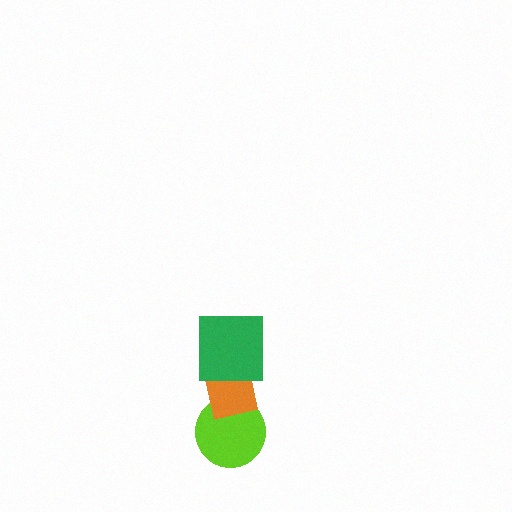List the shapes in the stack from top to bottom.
From top to bottom: the green square, the orange square, the lime circle.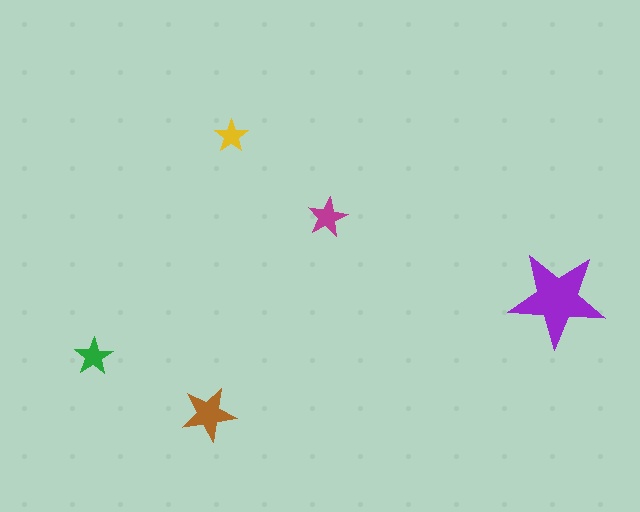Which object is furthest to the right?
The purple star is rightmost.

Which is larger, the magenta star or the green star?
The magenta one.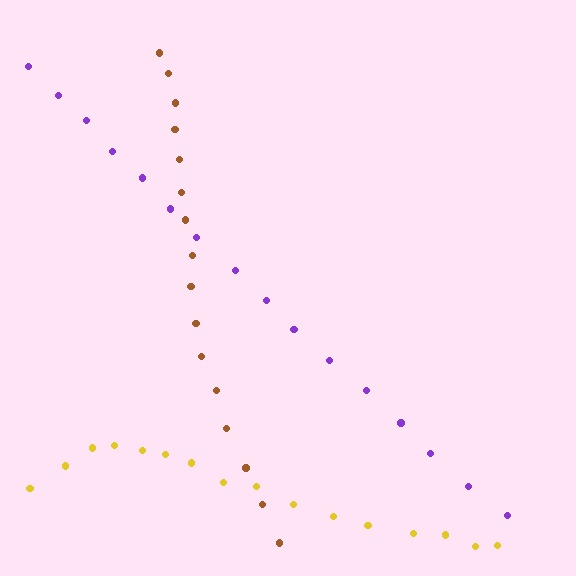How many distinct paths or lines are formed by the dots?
There are 3 distinct paths.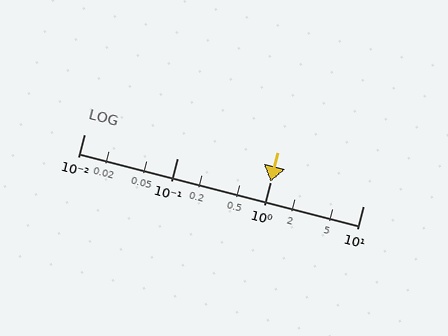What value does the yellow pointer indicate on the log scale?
The pointer indicates approximately 1.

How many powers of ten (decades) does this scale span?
The scale spans 3 decades, from 0.01 to 10.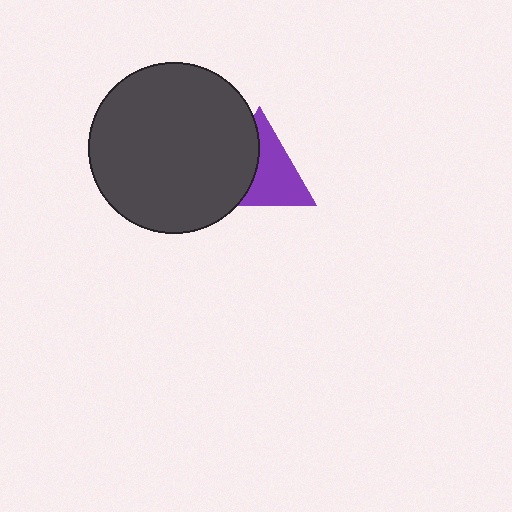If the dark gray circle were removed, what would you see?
You would see the complete purple triangle.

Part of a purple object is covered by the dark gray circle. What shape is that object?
It is a triangle.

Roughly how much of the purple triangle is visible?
About half of it is visible (roughly 58%).